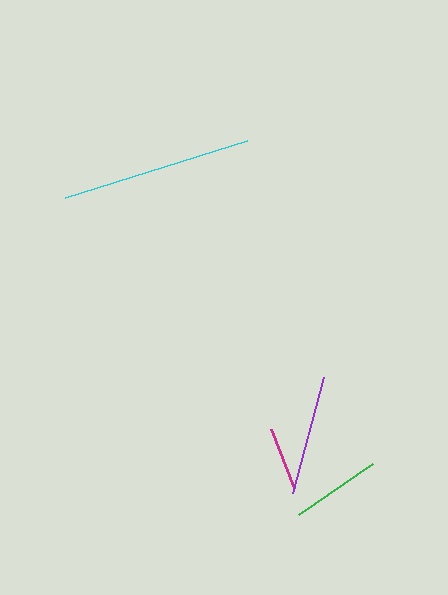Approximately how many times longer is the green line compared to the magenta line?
The green line is approximately 1.4 times the length of the magenta line.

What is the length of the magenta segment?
The magenta segment is approximately 64 pixels long.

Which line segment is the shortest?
The magenta line is the shortest at approximately 64 pixels.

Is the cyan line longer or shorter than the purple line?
The cyan line is longer than the purple line.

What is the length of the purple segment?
The purple segment is approximately 120 pixels long.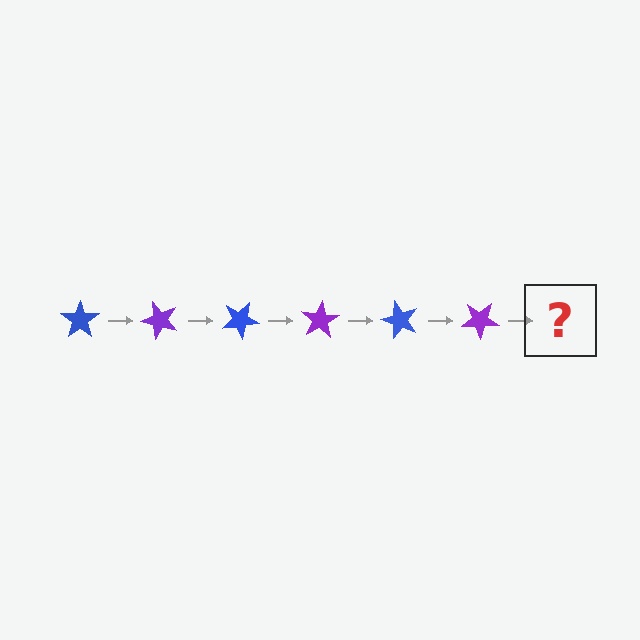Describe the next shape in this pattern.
It should be a blue star, rotated 300 degrees from the start.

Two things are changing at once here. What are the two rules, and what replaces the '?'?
The two rules are that it rotates 50 degrees each step and the color cycles through blue and purple. The '?' should be a blue star, rotated 300 degrees from the start.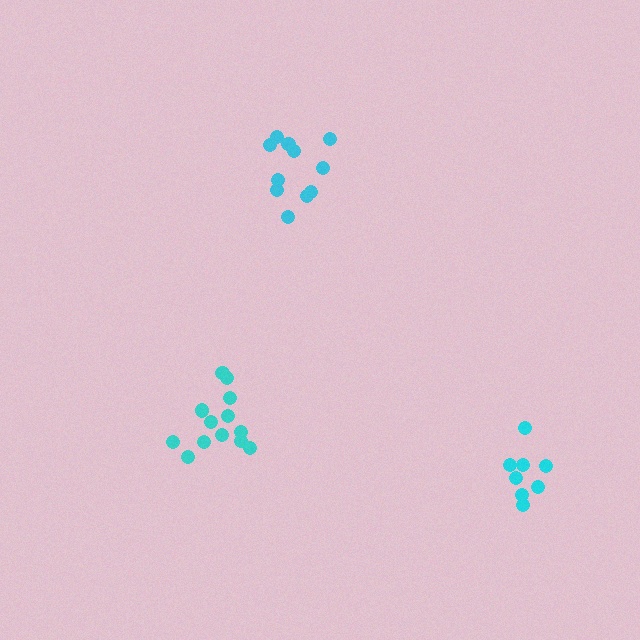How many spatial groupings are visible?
There are 3 spatial groupings.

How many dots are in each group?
Group 1: 11 dots, Group 2: 13 dots, Group 3: 8 dots (32 total).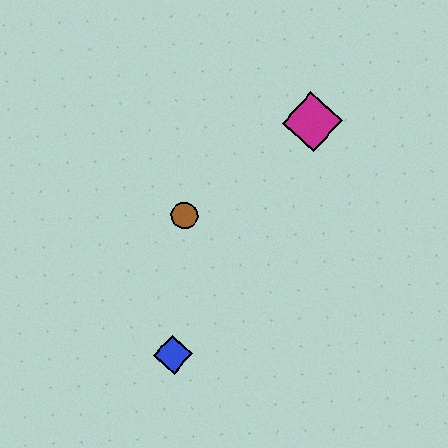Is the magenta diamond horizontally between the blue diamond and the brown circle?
No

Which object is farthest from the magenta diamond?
The blue diamond is farthest from the magenta diamond.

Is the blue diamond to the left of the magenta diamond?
Yes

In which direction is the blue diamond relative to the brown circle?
The blue diamond is below the brown circle.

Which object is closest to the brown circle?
The blue diamond is closest to the brown circle.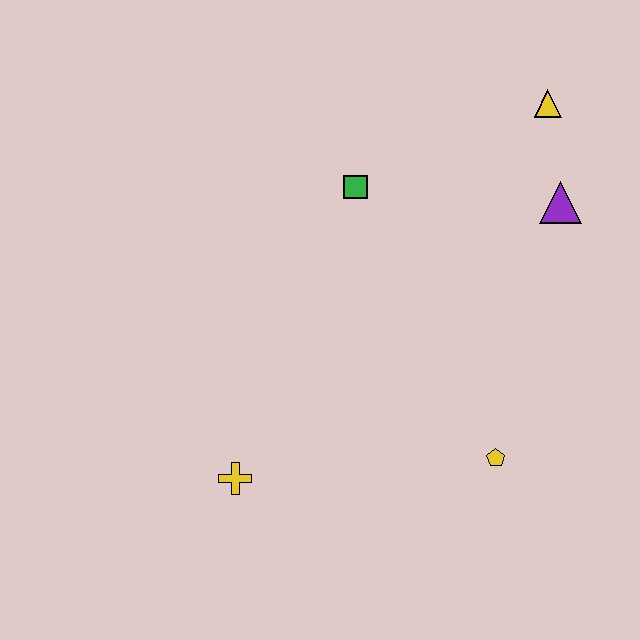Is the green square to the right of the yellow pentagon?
No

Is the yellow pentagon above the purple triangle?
No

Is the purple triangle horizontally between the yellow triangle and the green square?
No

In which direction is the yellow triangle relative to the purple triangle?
The yellow triangle is above the purple triangle.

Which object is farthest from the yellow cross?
The yellow triangle is farthest from the yellow cross.